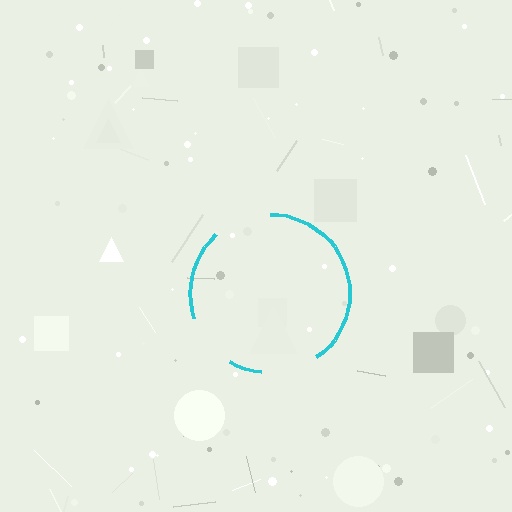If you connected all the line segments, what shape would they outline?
They would outline a circle.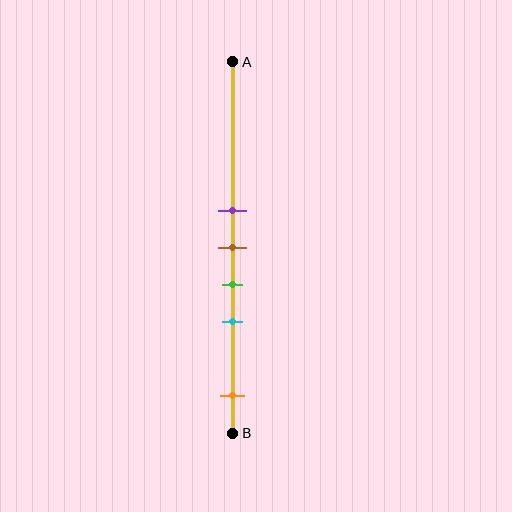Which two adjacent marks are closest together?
The purple and brown marks are the closest adjacent pair.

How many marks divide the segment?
There are 5 marks dividing the segment.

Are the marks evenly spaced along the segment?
No, the marks are not evenly spaced.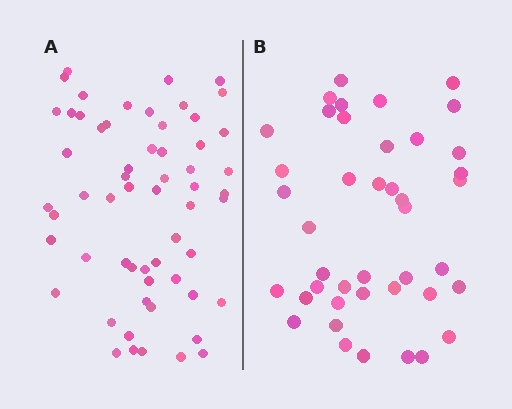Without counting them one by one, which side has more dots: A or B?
Region A (the left region) has more dots.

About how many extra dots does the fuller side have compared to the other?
Region A has approximately 15 more dots than region B.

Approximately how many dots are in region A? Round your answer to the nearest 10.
About 60 dots. (The exact count is 59, which rounds to 60.)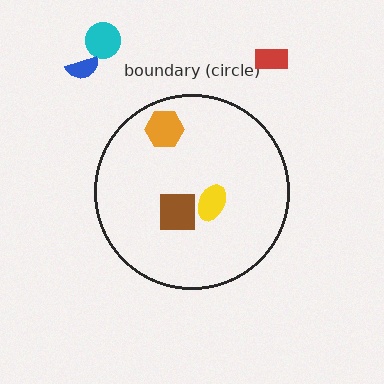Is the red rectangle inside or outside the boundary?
Outside.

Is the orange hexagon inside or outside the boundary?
Inside.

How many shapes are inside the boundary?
3 inside, 3 outside.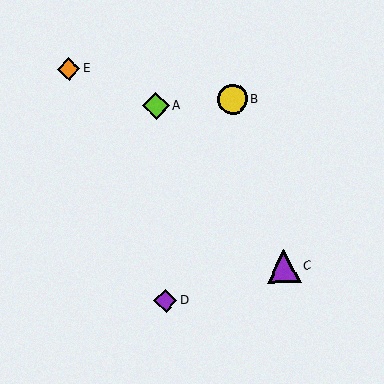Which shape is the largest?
The purple triangle (labeled C) is the largest.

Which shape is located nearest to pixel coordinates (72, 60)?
The orange diamond (labeled E) at (69, 69) is nearest to that location.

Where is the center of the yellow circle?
The center of the yellow circle is at (232, 99).